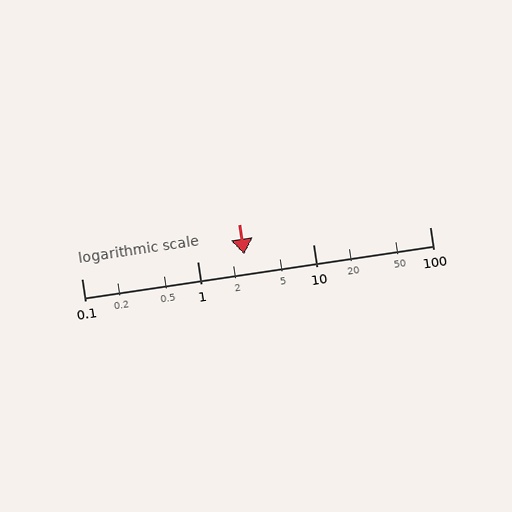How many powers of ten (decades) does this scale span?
The scale spans 3 decades, from 0.1 to 100.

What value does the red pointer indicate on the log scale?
The pointer indicates approximately 2.5.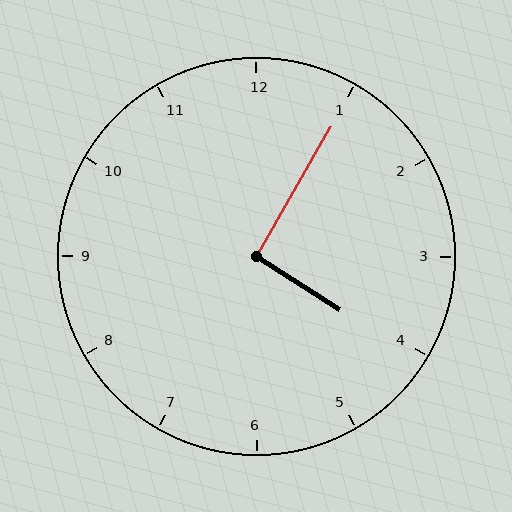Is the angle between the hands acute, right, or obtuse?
It is right.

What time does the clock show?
4:05.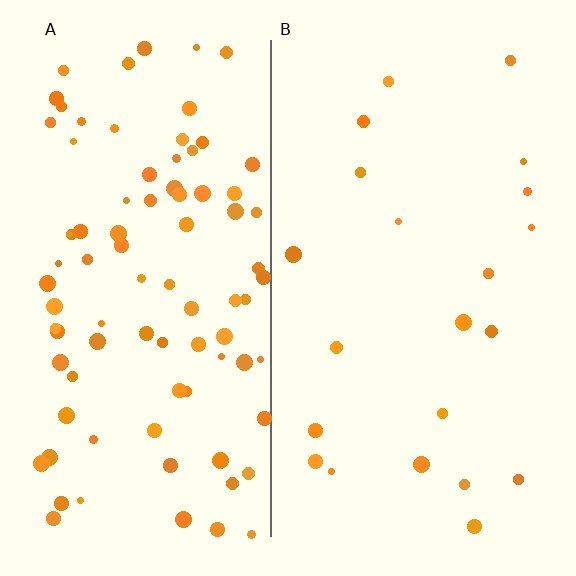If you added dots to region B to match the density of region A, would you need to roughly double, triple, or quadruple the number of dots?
Approximately quadruple.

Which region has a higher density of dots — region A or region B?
A (the left).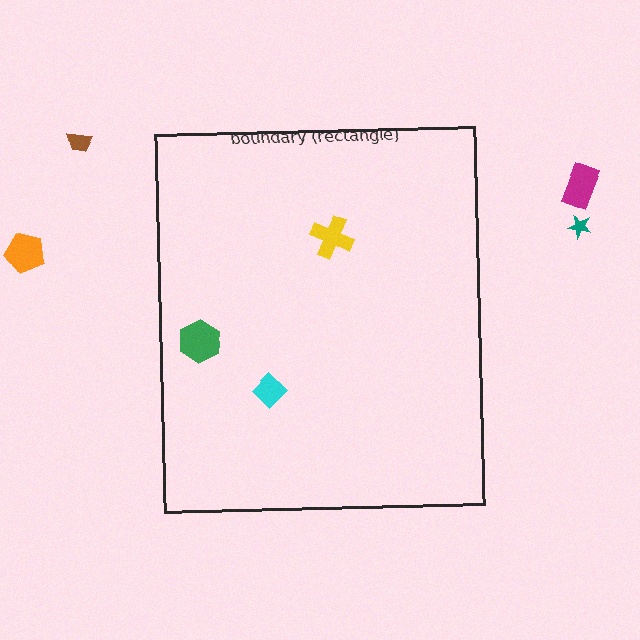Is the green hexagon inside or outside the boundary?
Inside.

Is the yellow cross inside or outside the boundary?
Inside.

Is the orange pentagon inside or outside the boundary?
Outside.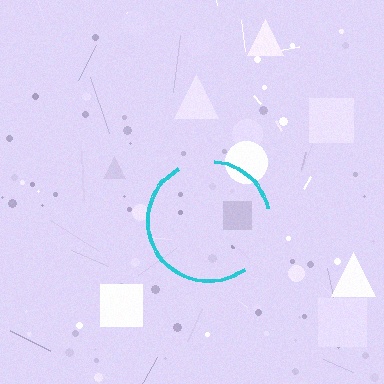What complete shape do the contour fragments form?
The contour fragments form a circle.